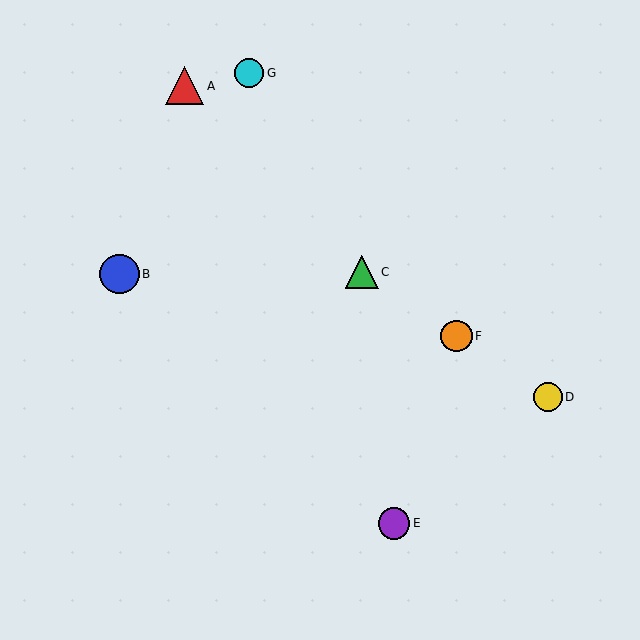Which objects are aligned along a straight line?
Objects C, D, F are aligned along a straight line.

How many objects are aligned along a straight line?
3 objects (C, D, F) are aligned along a straight line.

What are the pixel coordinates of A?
Object A is at (185, 86).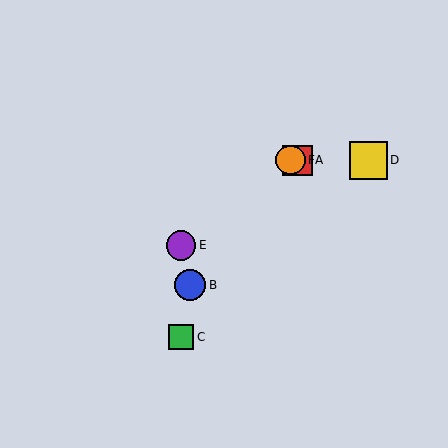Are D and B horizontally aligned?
No, D is at y≈160 and B is at y≈285.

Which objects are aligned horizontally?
Objects A, D, F are aligned horizontally.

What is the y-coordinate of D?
Object D is at y≈160.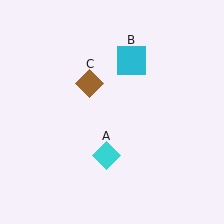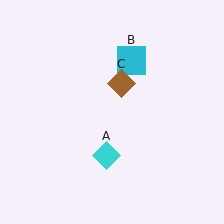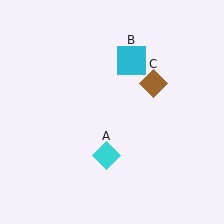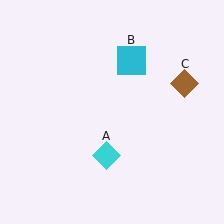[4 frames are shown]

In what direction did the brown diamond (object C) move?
The brown diamond (object C) moved right.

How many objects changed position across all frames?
1 object changed position: brown diamond (object C).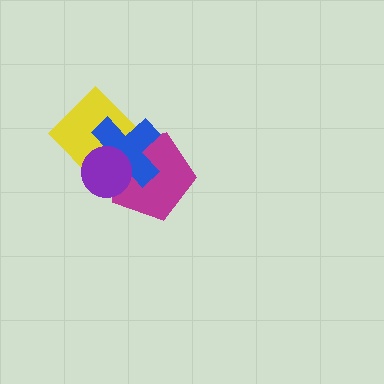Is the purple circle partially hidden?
No, no other shape covers it.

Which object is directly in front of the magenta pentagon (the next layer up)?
The blue cross is directly in front of the magenta pentagon.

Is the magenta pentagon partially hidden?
Yes, it is partially covered by another shape.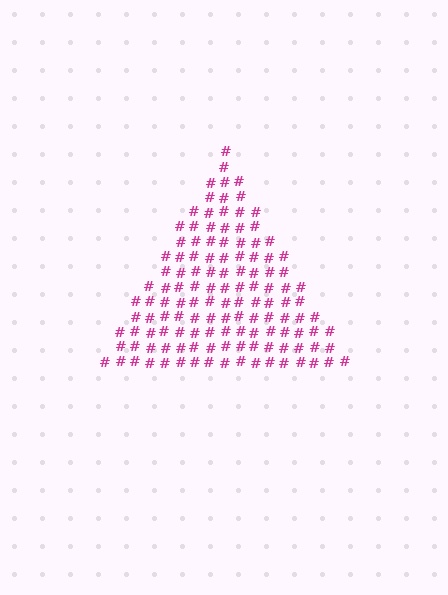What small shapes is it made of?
It is made of small hash symbols.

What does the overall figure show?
The overall figure shows a triangle.